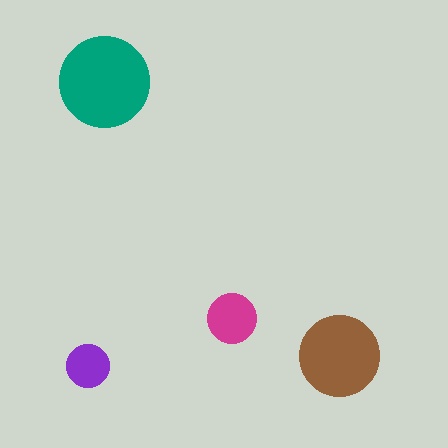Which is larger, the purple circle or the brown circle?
The brown one.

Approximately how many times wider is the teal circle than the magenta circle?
About 2 times wider.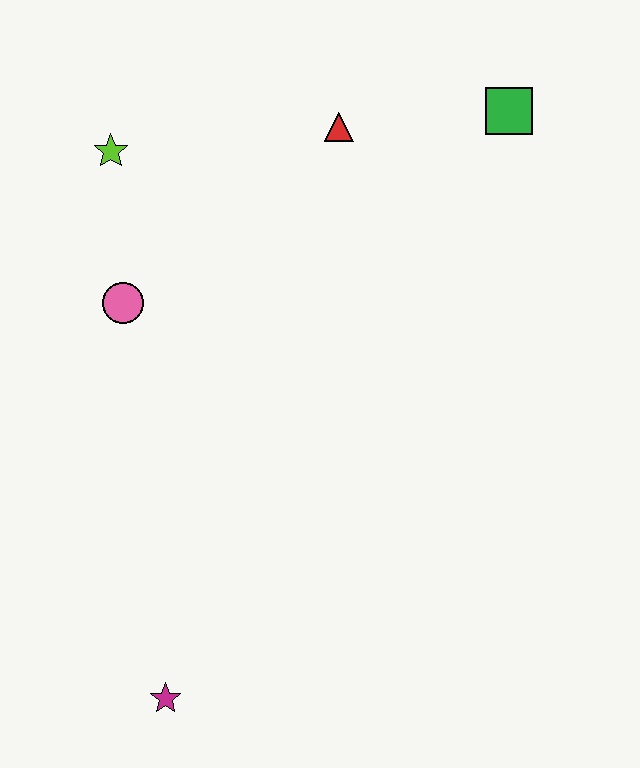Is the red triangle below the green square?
Yes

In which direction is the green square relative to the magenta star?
The green square is above the magenta star.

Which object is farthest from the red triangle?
The magenta star is farthest from the red triangle.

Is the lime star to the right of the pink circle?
No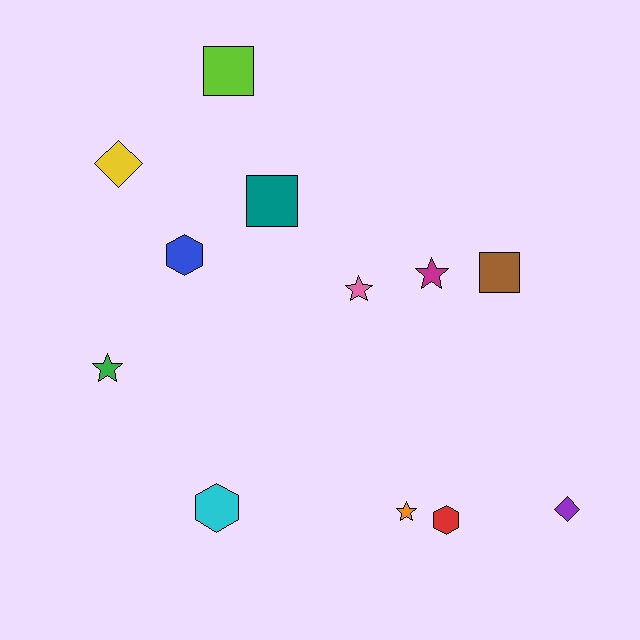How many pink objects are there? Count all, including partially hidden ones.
There is 1 pink object.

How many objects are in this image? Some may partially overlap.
There are 12 objects.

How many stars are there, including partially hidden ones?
There are 4 stars.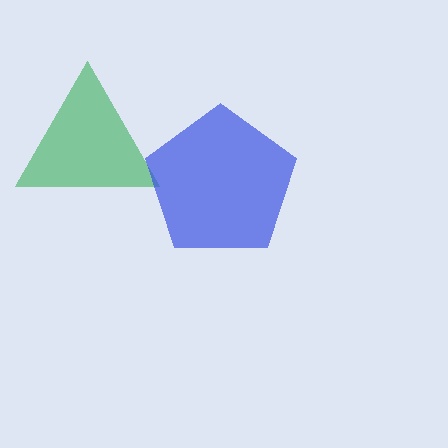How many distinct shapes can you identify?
There are 2 distinct shapes: a green triangle, a blue pentagon.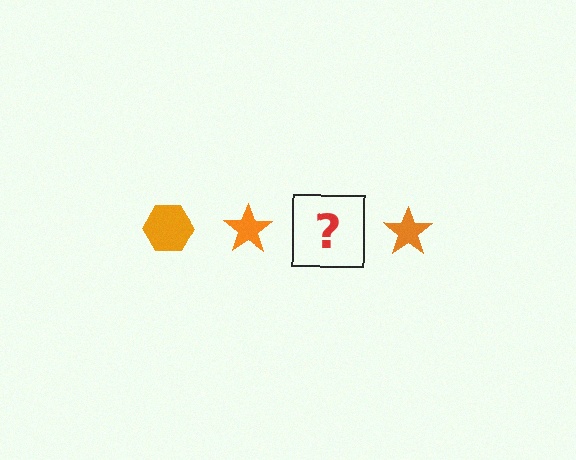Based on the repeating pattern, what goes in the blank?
The blank should be an orange hexagon.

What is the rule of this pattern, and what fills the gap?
The rule is that the pattern cycles through hexagon, star shapes in orange. The gap should be filled with an orange hexagon.